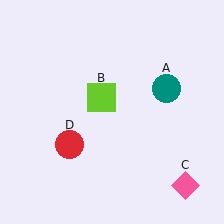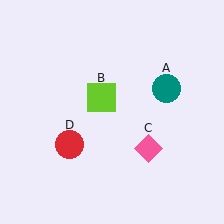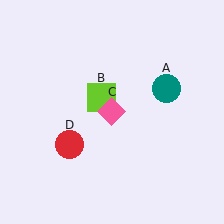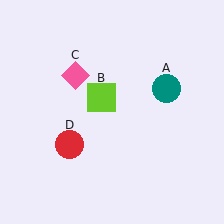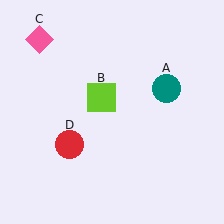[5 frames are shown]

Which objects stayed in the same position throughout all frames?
Teal circle (object A) and lime square (object B) and red circle (object D) remained stationary.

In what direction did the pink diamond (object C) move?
The pink diamond (object C) moved up and to the left.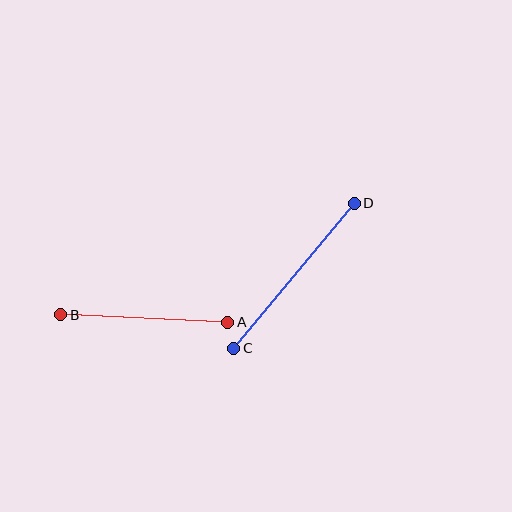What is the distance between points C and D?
The distance is approximately 189 pixels.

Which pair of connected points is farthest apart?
Points C and D are farthest apart.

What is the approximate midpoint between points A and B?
The midpoint is at approximately (144, 319) pixels.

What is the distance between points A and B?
The distance is approximately 167 pixels.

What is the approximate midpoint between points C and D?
The midpoint is at approximately (294, 276) pixels.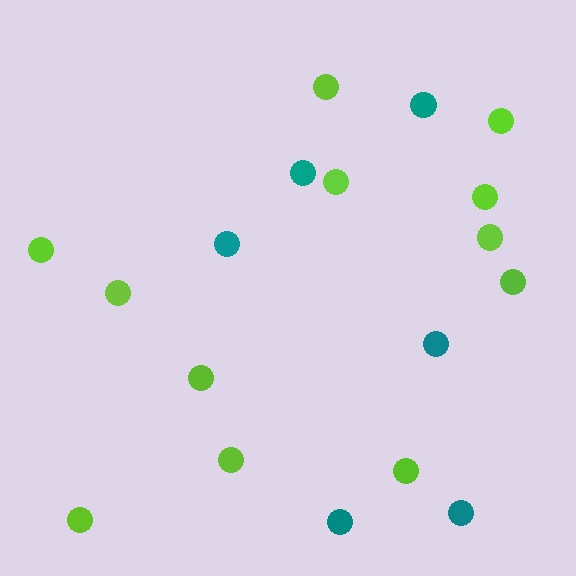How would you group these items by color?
There are 2 groups: one group of teal circles (6) and one group of lime circles (12).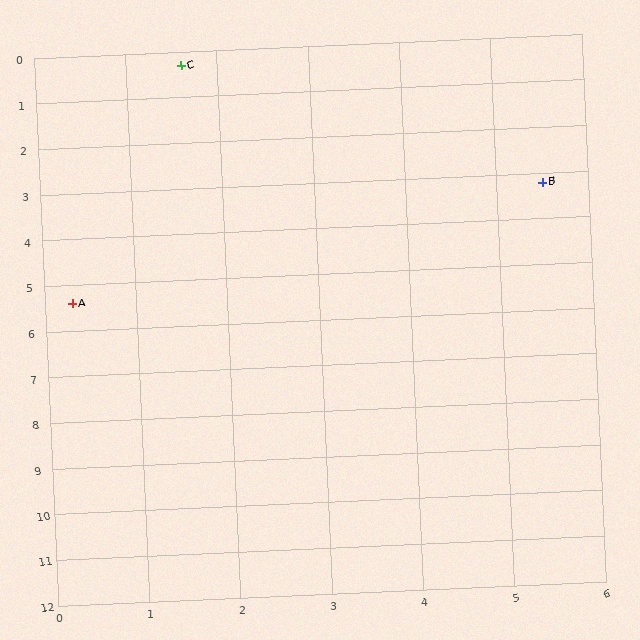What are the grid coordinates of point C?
Point C is at approximately (1.6, 0.3).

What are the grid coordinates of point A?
Point A is at approximately (0.3, 5.4).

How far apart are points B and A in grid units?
Points B and A are about 5.6 grid units apart.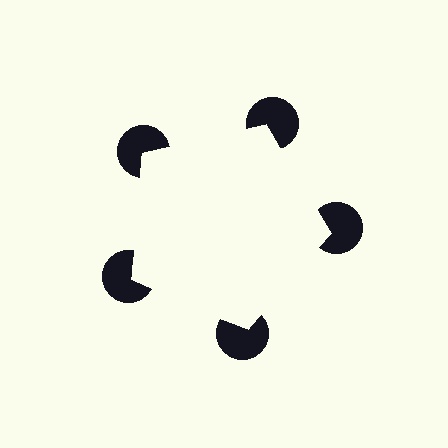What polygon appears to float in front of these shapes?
An illusory pentagon — its edges are inferred from the aligned wedge cuts in the pac-man discs, not physically drawn.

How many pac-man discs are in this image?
There are 5 — one at each vertex of the illusory pentagon.